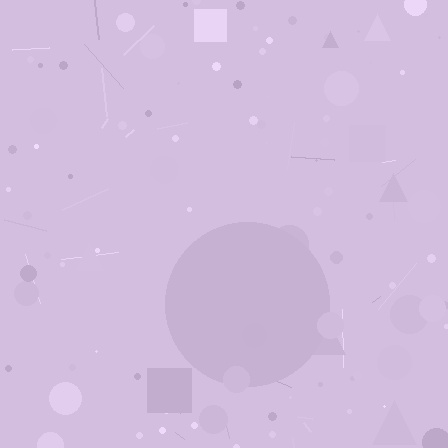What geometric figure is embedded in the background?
A circle is embedded in the background.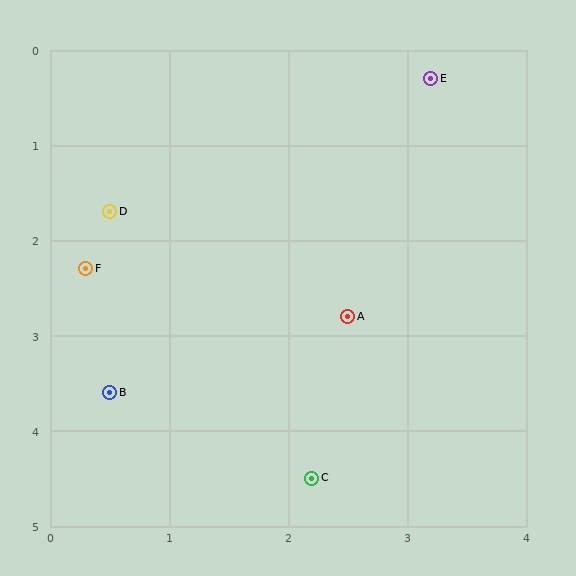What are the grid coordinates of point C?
Point C is at approximately (2.2, 4.5).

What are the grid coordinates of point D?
Point D is at approximately (0.5, 1.7).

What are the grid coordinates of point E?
Point E is at approximately (3.2, 0.3).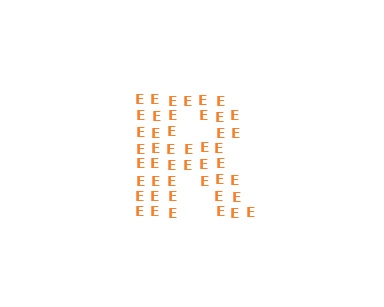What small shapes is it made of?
It is made of small letter E's.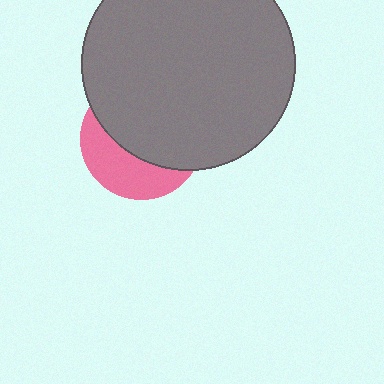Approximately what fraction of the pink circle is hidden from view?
Roughly 63% of the pink circle is hidden behind the gray circle.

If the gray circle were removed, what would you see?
You would see the complete pink circle.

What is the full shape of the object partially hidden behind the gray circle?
The partially hidden object is a pink circle.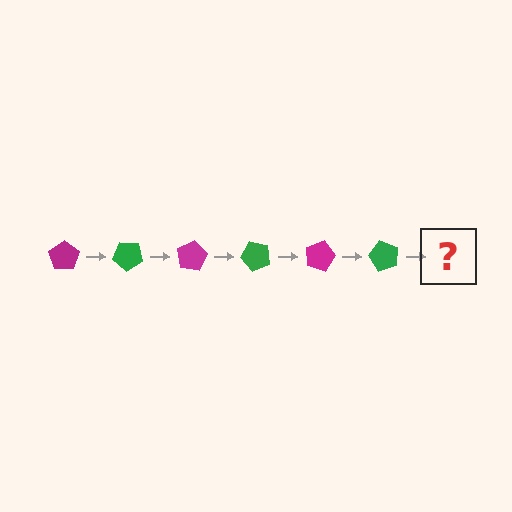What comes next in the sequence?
The next element should be a magenta pentagon, rotated 240 degrees from the start.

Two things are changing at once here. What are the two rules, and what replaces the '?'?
The two rules are that it rotates 40 degrees each step and the color cycles through magenta and green. The '?' should be a magenta pentagon, rotated 240 degrees from the start.